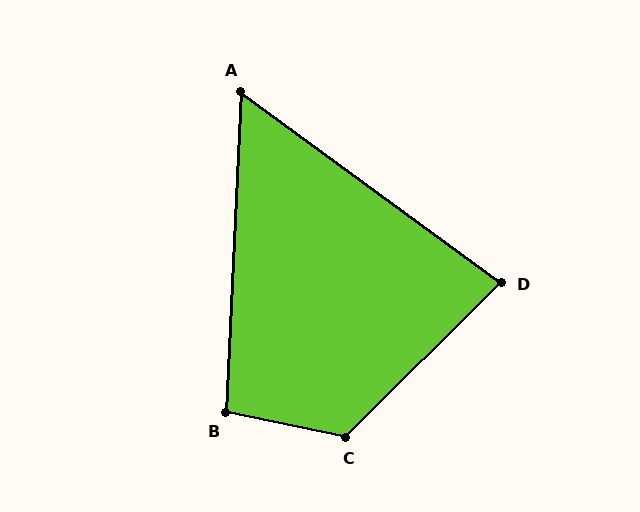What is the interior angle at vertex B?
Approximately 99 degrees (obtuse).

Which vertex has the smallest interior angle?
A, at approximately 56 degrees.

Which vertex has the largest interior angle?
C, at approximately 124 degrees.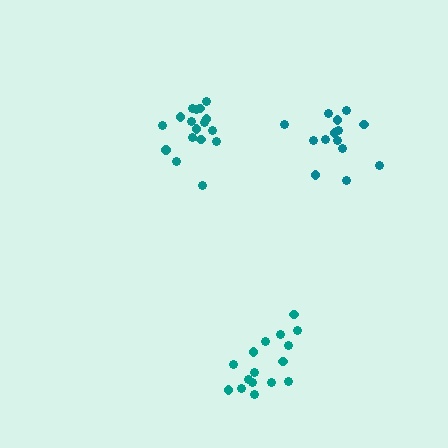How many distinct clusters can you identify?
There are 3 distinct clusters.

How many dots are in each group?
Group 1: 16 dots, Group 2: 14 dots, Group 3: 17 dots (47 total).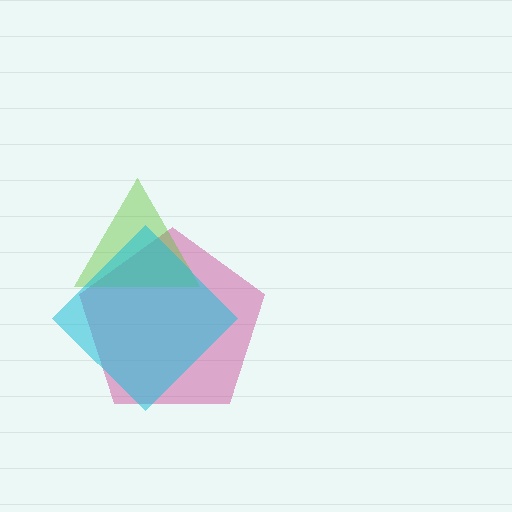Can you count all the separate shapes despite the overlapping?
Yes, there are 3 separate shapes.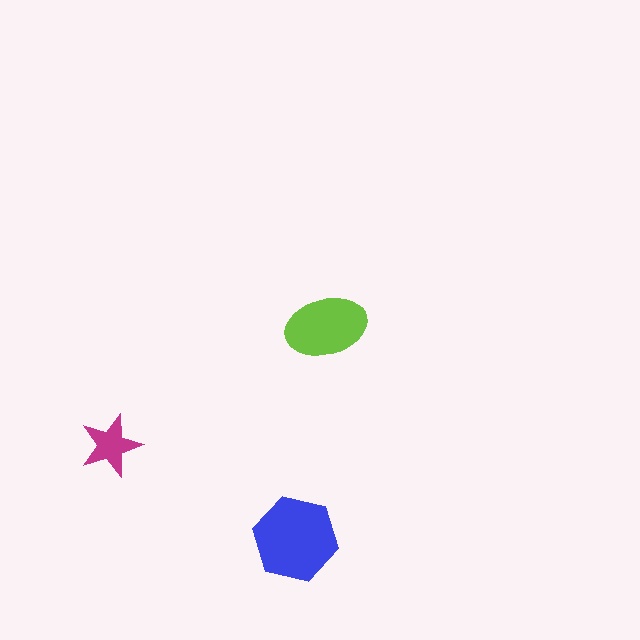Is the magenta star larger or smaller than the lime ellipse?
Smaller.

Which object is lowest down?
The blue hexagon is bottommost.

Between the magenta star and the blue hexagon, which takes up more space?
The blue hexagon.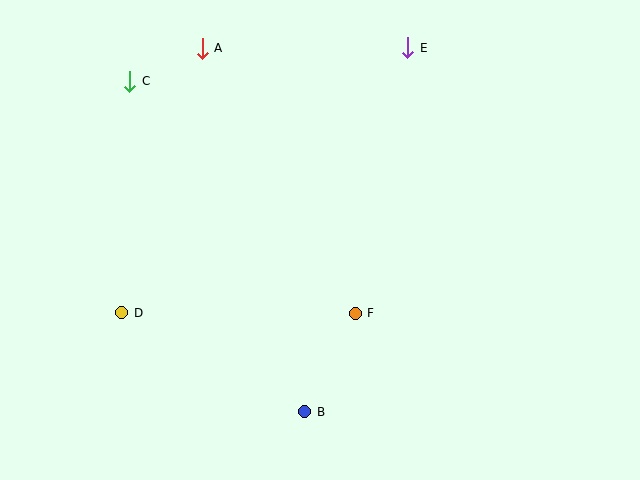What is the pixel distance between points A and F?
The distance between A and F is 306 pixels.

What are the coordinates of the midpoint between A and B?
The midpoint between A and B is at (254, 230).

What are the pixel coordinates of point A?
Point A is at (202, 48).